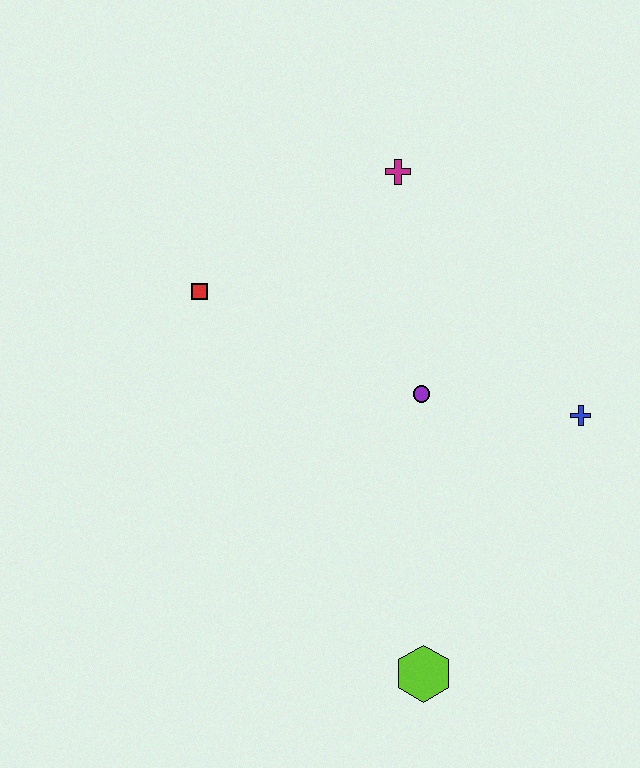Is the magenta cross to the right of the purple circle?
No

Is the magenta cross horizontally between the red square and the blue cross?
Yes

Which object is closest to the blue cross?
The purple circle is closest to the blue cross.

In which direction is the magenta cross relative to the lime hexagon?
The magenta cross is above the lime hexagon.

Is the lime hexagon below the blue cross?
Yes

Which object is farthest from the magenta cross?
The lime hexagon is farthest from the magenta cross.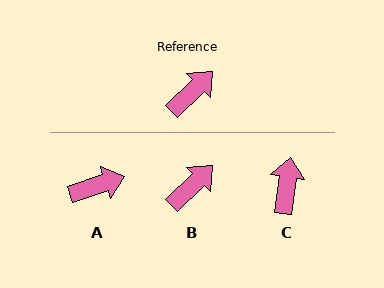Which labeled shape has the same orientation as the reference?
B.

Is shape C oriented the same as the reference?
No, it is off by about 37 degrees.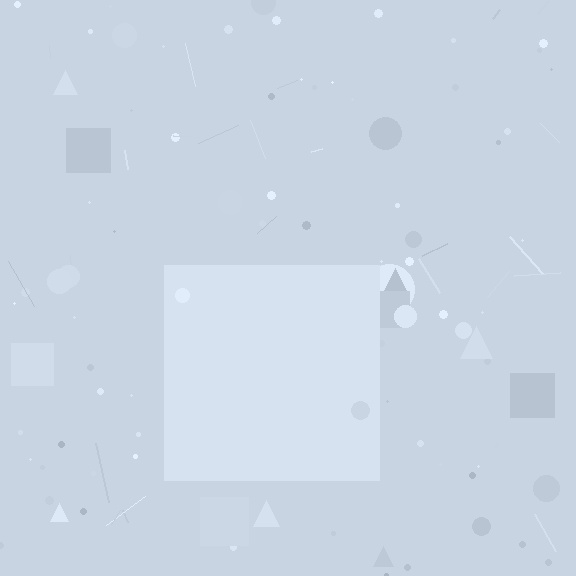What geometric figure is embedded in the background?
A square is embedded in the background.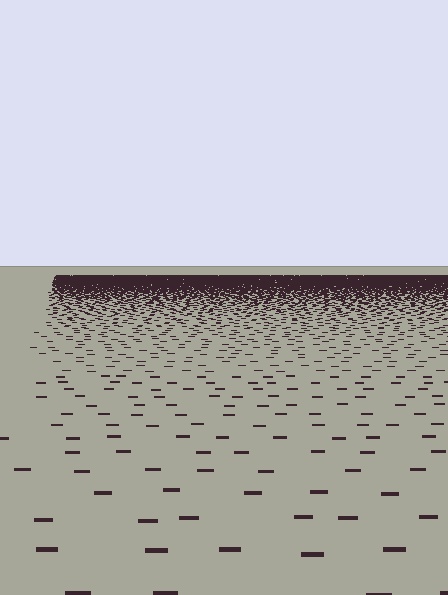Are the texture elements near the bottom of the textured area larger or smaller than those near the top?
Larger. Near the bottom, elements are closer to the viewer and appear at a bigger on-screen size.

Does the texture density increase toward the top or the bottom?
Density increases toward the top.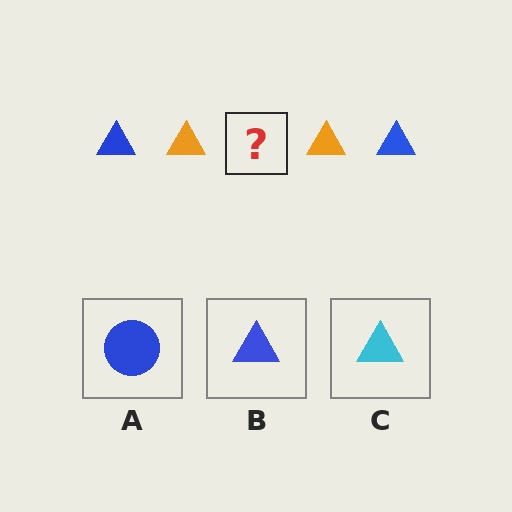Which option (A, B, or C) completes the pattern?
B.